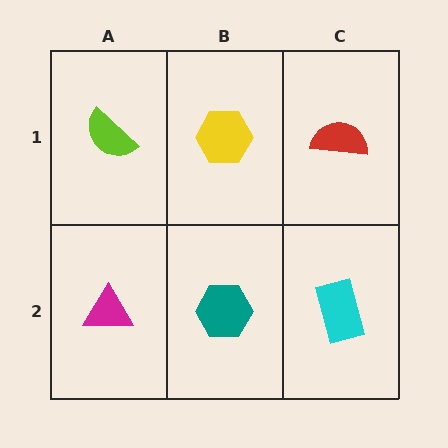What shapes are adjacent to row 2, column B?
A yellow hexagon (row 1, column B), a magenta triangle (row 2, column A), a cyan rectangle (row 2, column C).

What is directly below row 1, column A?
A magenta triangle.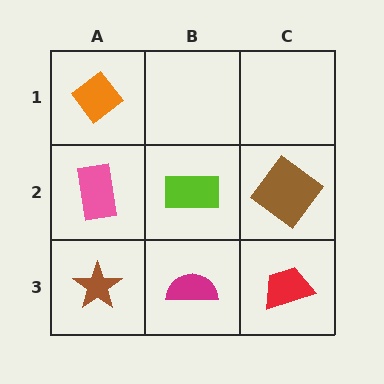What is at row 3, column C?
A red trapezoid.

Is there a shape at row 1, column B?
No, that cell is empty.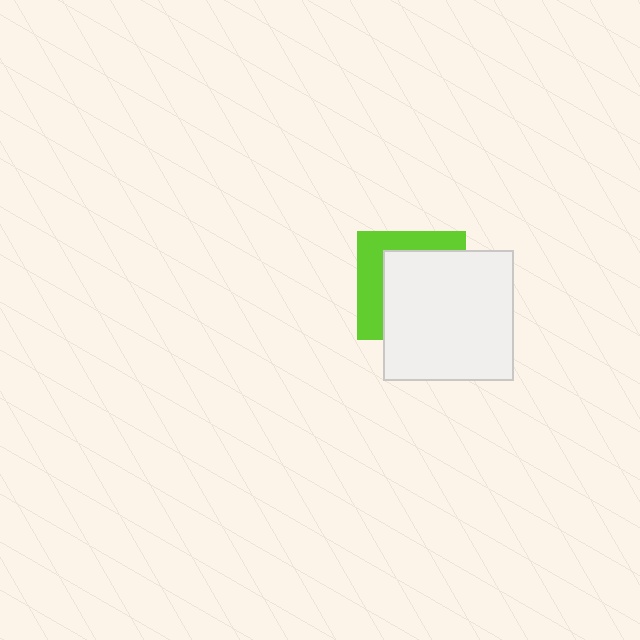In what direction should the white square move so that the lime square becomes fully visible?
The white square should move toward the lower-right. That is the shortest direction to clear the overlap and leave the lime square fully visible.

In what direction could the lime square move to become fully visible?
The lime square could move toward the upper-left. That would shift it out from behind the white square entirely.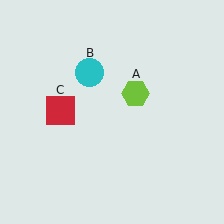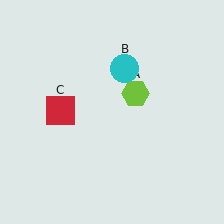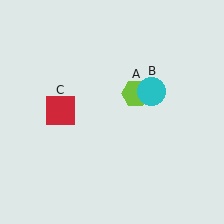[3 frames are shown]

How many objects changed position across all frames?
1 object changed position: cyan circle (object B).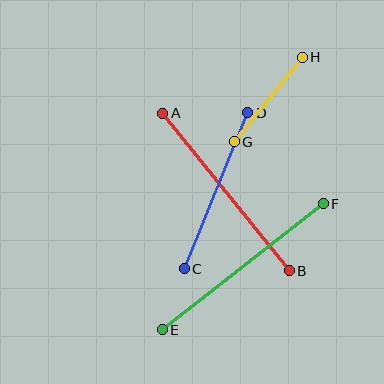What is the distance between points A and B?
The distance is approximately 203 pixels.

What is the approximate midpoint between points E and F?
The midpoint is at approximately (243, 267) pixels.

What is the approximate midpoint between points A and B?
The midpoint is at approximately (226, 192) pixels.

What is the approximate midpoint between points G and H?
The midpoint is at approximately (268, 99) pixels.